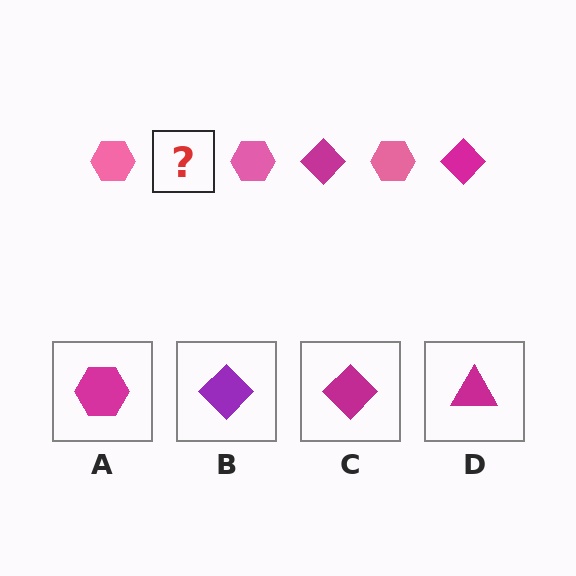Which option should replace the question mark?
Option C.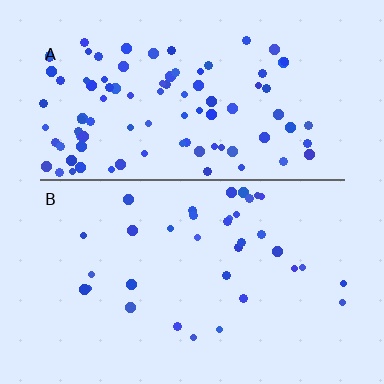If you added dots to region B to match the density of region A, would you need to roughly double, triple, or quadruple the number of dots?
Approximately triple.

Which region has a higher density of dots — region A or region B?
A (the top).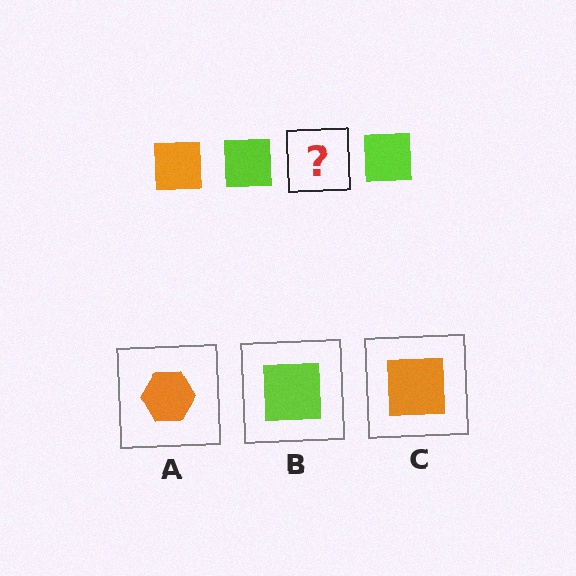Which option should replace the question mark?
Option C.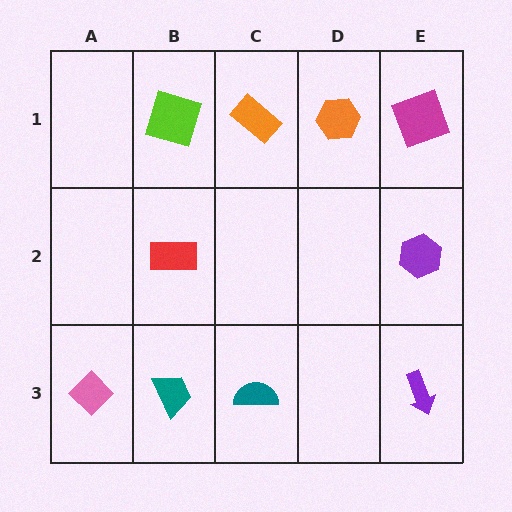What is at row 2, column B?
A red rectangle.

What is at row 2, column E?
A purple hexagon.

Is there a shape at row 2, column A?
No, that cell is empty.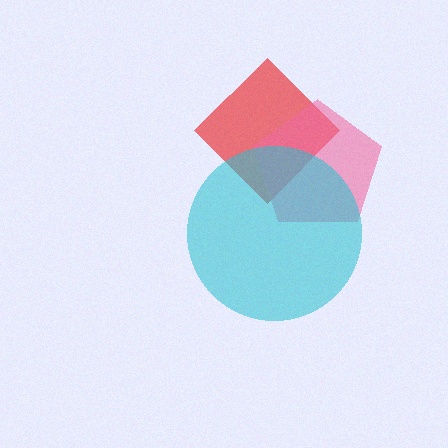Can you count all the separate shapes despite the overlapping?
Yes, there are 3 separate shapes.